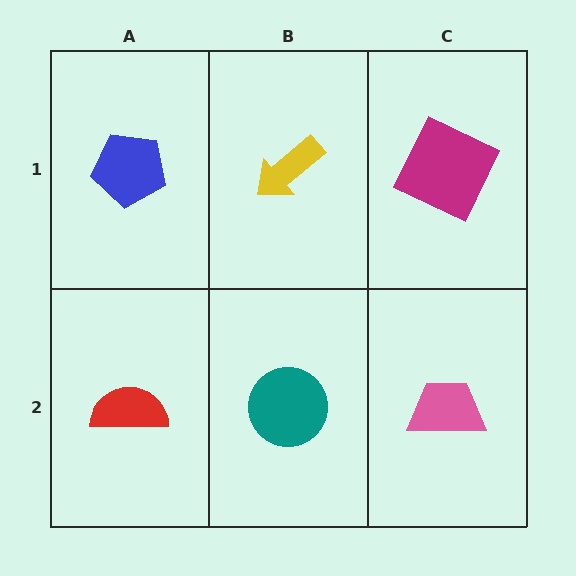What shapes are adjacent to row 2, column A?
A blue pentagon (row 1, column A), a teal circle (row 2, column B).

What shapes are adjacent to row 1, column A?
A red semicircle (row 2, column A), a yellow arrow (row 1, column B).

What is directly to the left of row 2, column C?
A teal circle.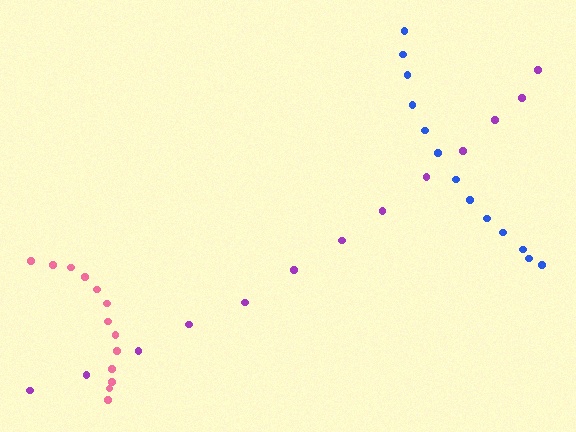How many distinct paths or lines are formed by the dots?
There are 3 distinct paths.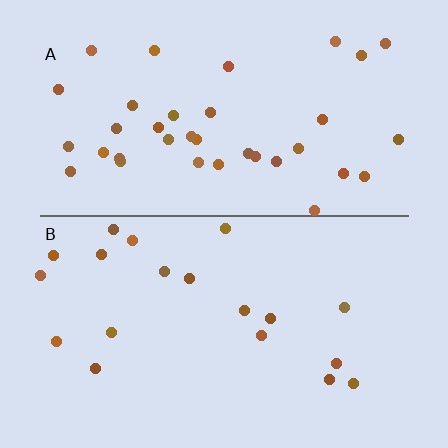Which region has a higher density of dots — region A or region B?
A (the top).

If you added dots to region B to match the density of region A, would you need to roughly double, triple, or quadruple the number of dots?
Approximately double.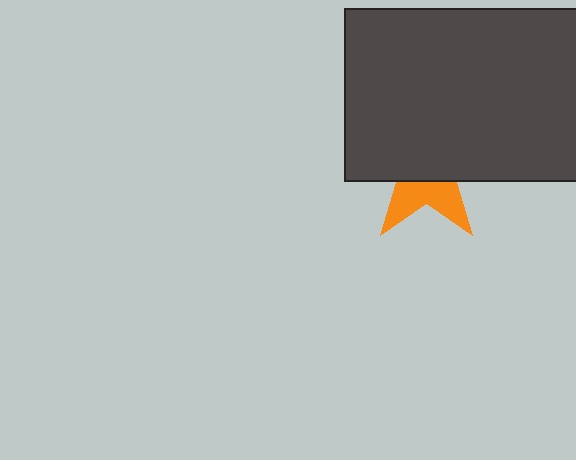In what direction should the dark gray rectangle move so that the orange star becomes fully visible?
The dark gray rectangle should move up. That is the shortest direction to clear the overlap and leave the orange star fully visible.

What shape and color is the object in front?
The object in front is a dark gray rectangle.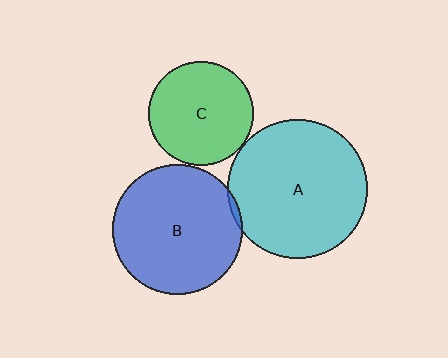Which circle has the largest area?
Circle A (cyan).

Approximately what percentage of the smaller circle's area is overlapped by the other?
Approximately 5%.